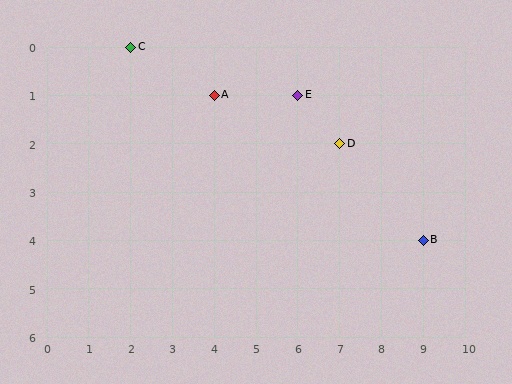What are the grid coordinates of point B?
Point B is at grid coordinates (9, 4).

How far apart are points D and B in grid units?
Points D and B are 2 columns and 2 rows apart (about 2.8 grid units diagonally).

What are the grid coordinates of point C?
Point C is at grid coordinates (2, 0).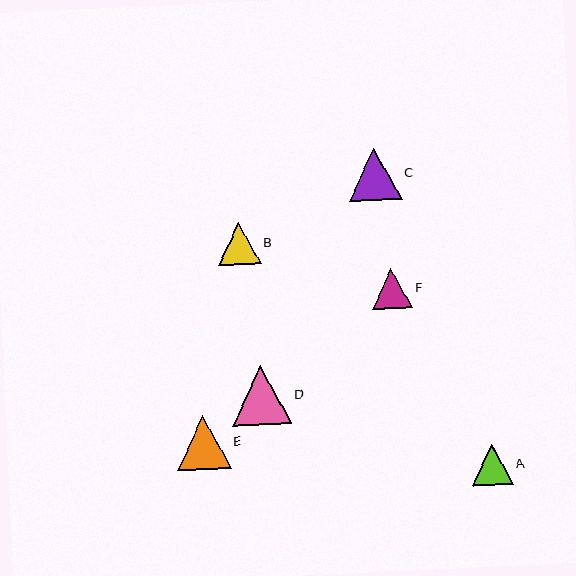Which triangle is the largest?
Triangle D is the largest with a size of approximately 59 pixels.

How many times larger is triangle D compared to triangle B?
Triangle D is approximately 1.4 times the size of triangle B.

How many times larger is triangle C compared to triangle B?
Triangle C is approximately 1.2 times the size of triangle B.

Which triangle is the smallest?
Triangle F is the smallest with a size of approximately 40 pixels.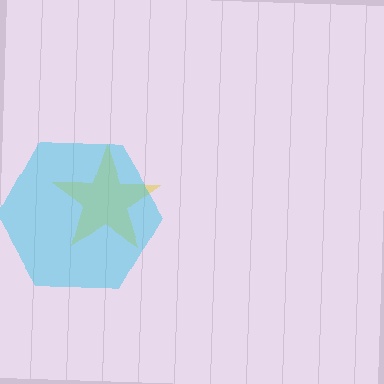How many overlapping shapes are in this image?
There are 2 overlapping shapes in the image.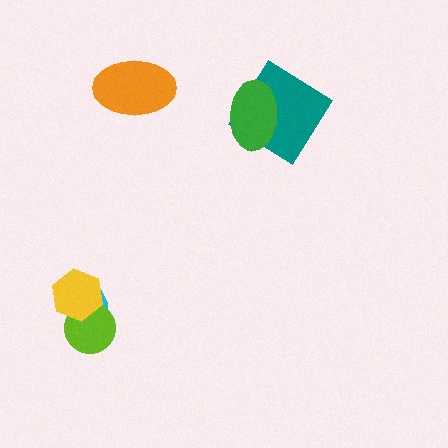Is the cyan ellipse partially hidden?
Yes, it is partially covered by another shape.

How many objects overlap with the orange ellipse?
0 objects overlap with the orange ellipse.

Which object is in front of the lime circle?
The yellow hexagon is in front of the lime circle.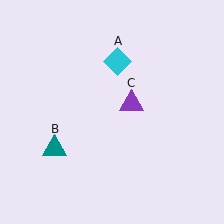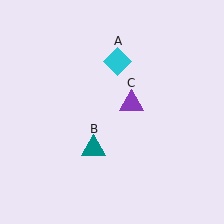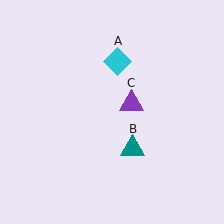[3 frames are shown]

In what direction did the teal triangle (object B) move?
The teal triangle (object B) moved right.